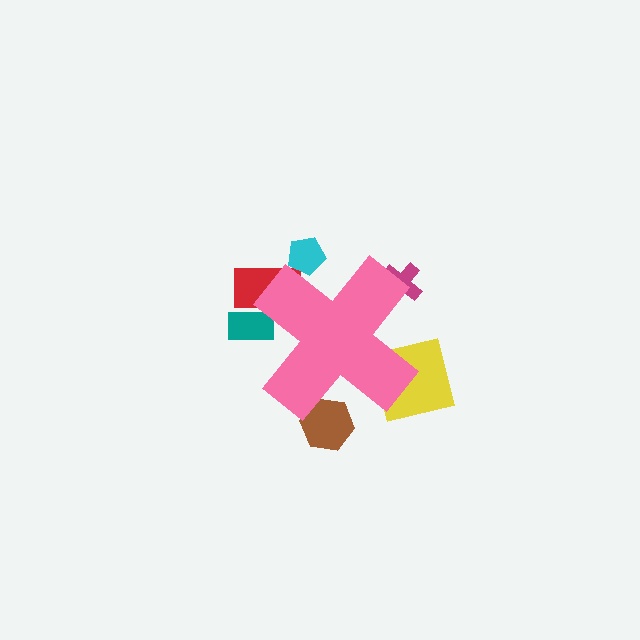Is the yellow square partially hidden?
Yes, the yellow square is partially hidden behind the pink cross.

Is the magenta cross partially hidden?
Yes, the magenta cross is partially hidden behind the pink cross.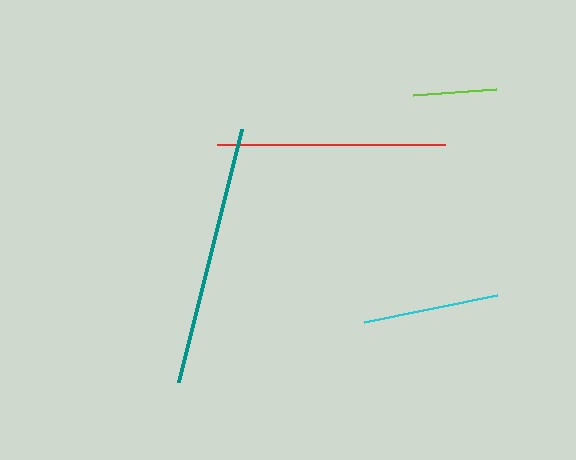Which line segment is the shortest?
The lime line is the shortest at approximately 83 pixels.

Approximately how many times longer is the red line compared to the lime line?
The red line is approximately 2.8 times the length of the lime line.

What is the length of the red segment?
The red segment is approximately 229 pixels long.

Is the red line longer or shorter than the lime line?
The red line is longer than the lime line.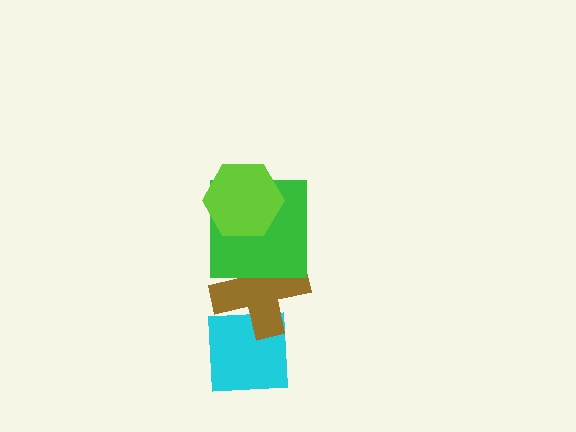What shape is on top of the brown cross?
The green square is on top of the brown cross.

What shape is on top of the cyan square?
The brown cross is on top of the cyan square.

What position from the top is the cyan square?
The cyan square is 4th from the top.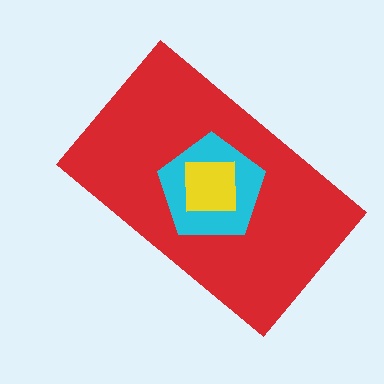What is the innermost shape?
The yellow square.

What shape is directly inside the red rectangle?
The cyan pentagon.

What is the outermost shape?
The red rectangle.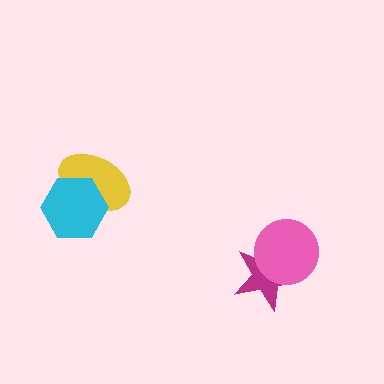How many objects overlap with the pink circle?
1 object overlaps with the pink circle.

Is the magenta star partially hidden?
Yes, it is partially covered by another shape.